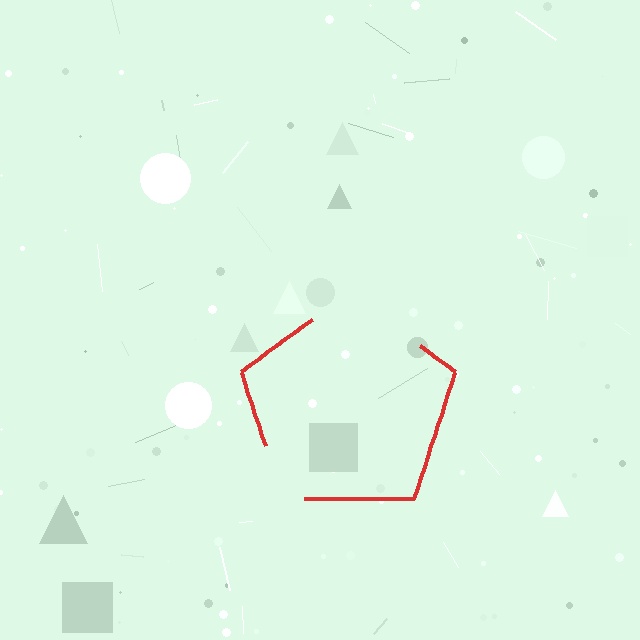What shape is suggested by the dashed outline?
The dashed outline suggests a pentagon.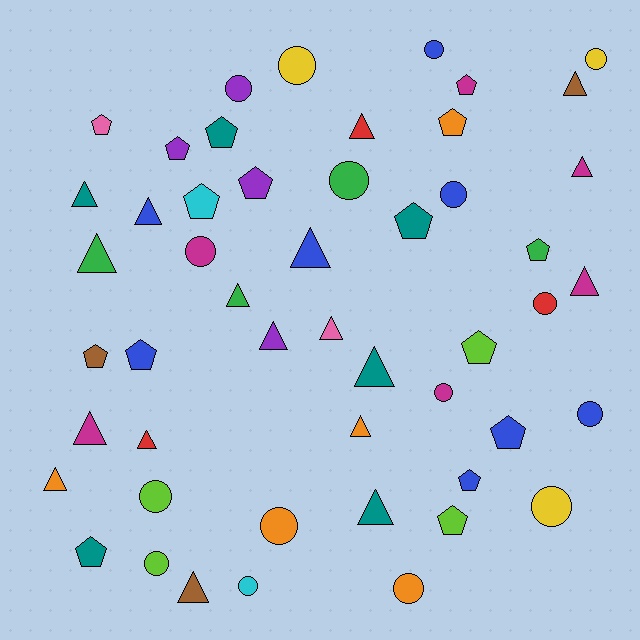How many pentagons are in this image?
There are 16 pentagons.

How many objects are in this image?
There are 50 objects.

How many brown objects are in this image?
There are 3 brown objects.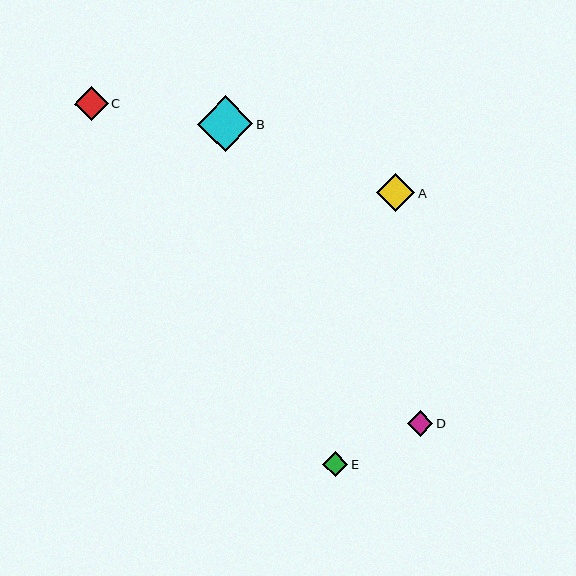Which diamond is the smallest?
Diamond E is the smallest with a size of approximately 25 pixels.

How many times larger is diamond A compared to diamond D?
Diamond A is approximately 1.5 times the size of diamond D.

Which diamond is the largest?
Diamond B is the largest with a size of approximately 55 pixels.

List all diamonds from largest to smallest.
From largest to smallest: B, A, C, D, E.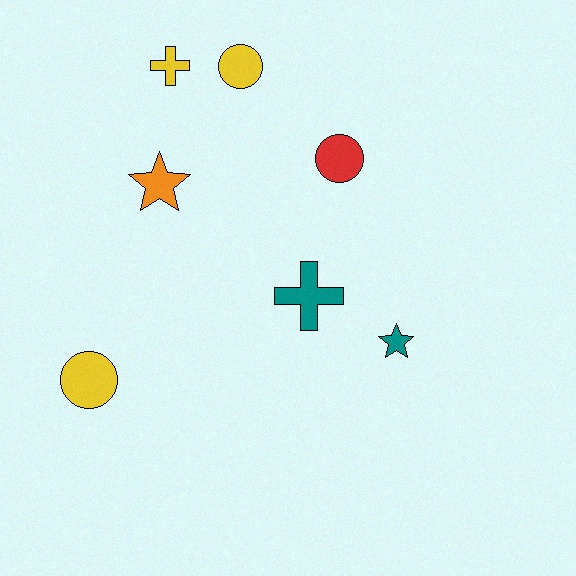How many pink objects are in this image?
There are no pink objects.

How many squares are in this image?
There are no squares.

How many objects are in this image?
There are 7 objects.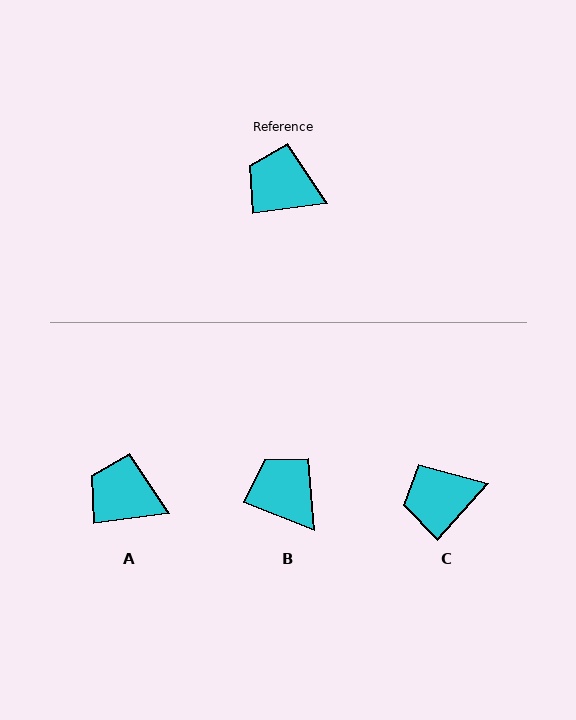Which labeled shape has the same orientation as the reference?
A.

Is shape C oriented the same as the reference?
No, it is off by about 41 degrees.